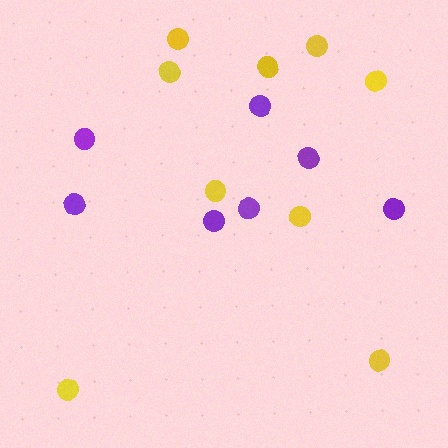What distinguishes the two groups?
There are 2 groups: one group of yellow circles (9) and one group of purple circles (7).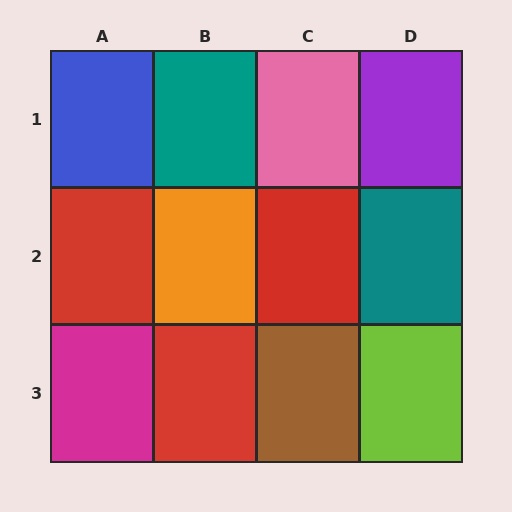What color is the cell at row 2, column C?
Red.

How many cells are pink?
1 cell is pink.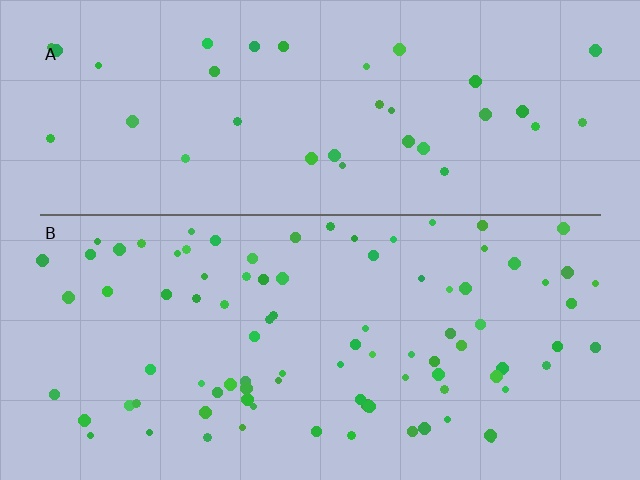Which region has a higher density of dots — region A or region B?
B (the bottom).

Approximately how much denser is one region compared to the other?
Approximately 2.5× — region B over region A.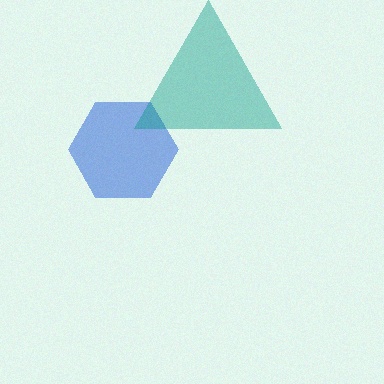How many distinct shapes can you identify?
There are 2 distinct shapes: a blue hexagon, a teal triangle.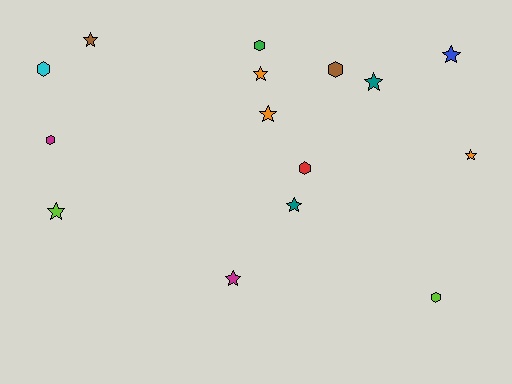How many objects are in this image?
There are 15 objects.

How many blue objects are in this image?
There is 1 blue object.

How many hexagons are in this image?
There are 6 hexagons.